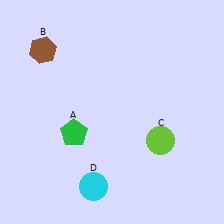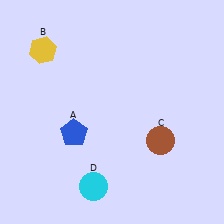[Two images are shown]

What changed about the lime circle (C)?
In Image 1, C is lime. In Image 2, it changed to brown.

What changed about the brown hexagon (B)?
In Image 1, B is brown. In Image 2, it changed to yellow.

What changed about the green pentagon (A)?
In Image 1, A is green. In Image 2, it changed to blue.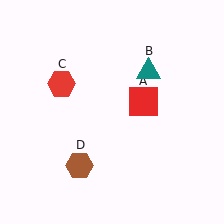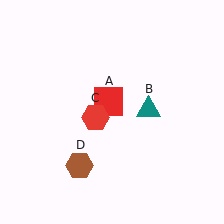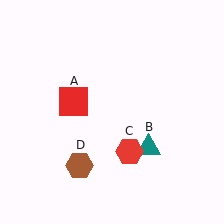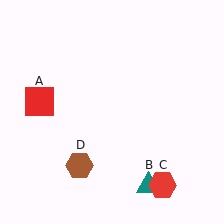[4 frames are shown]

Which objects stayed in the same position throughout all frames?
Brown hexagon (object D) remained stationary.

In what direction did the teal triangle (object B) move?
The teal triangle (object B) moved down.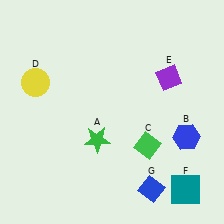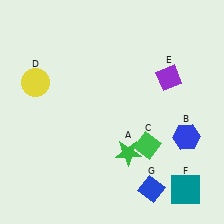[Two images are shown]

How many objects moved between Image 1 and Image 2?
1 object moved between the two images.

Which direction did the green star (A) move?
The green star (A) moved right.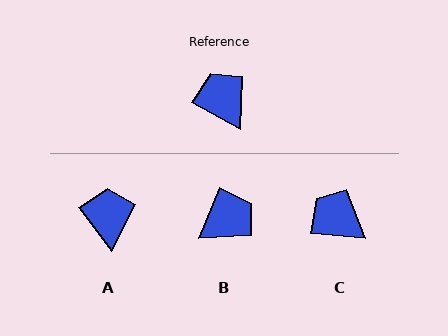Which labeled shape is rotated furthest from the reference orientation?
B, about 84 degrees away.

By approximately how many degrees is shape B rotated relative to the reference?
Approximately 84 degrees clockwise.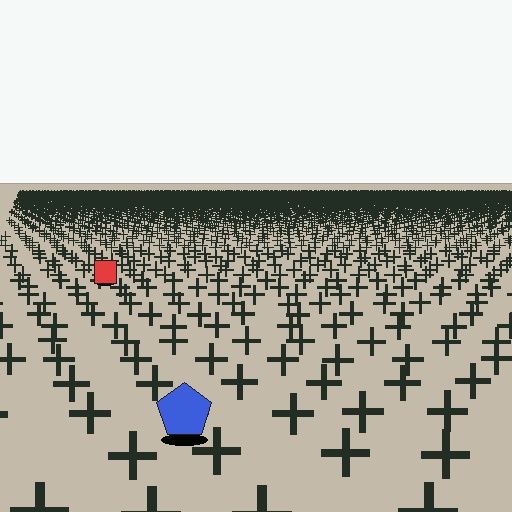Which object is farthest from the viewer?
The red square is farthest from the viewer. It appears smaller and the ground texture around it is denser.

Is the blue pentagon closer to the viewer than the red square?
Yes. The blue pentagon is closer — you can tell from the texture gradient: the ground texture is coarser near it.